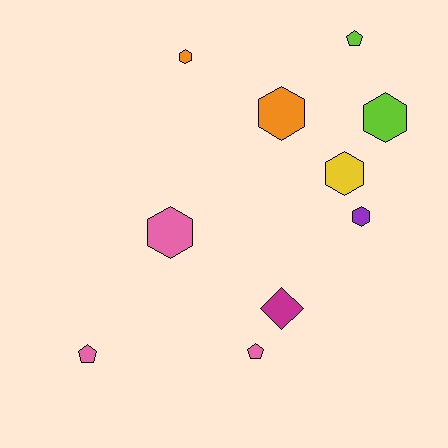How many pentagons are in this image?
There are 3 pentagons.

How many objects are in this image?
There are 10 objects.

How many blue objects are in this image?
There are no blue objects.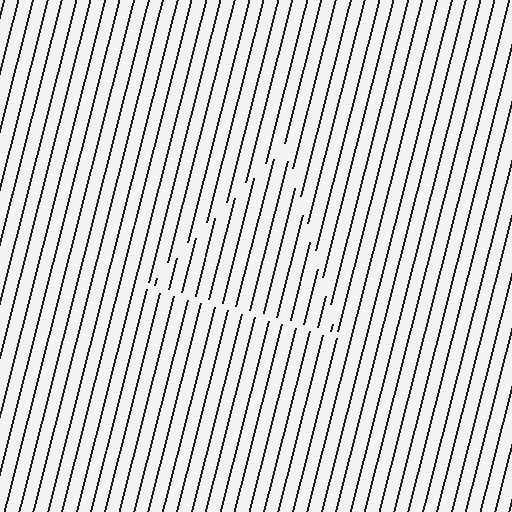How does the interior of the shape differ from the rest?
The interior of the shape contains the same grating, shifted by half a period — the contour is defined by the phase discontinuity where line-ends from the inner and outer gratings abut.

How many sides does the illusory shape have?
3 sides — the line-ends trace a triangle.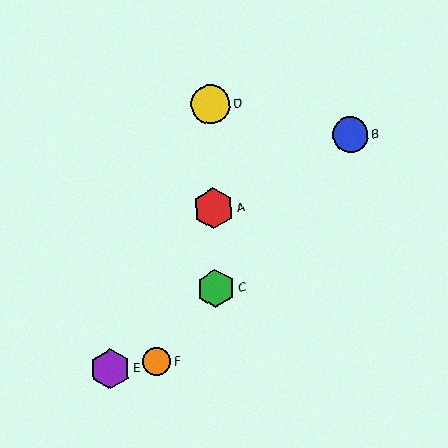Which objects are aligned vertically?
Objects A, C, D are aligned vertically.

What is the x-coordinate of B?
Object B is at x≈350.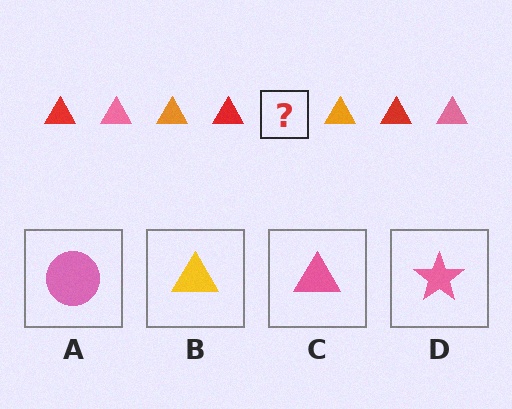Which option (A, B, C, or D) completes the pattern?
C.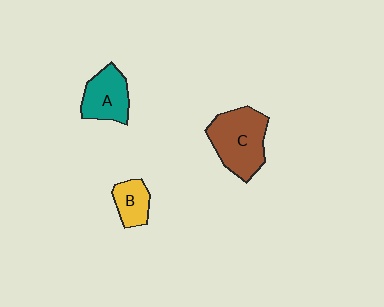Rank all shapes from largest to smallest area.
From largest to smallest: C (brown), A (teal), B (yellow).